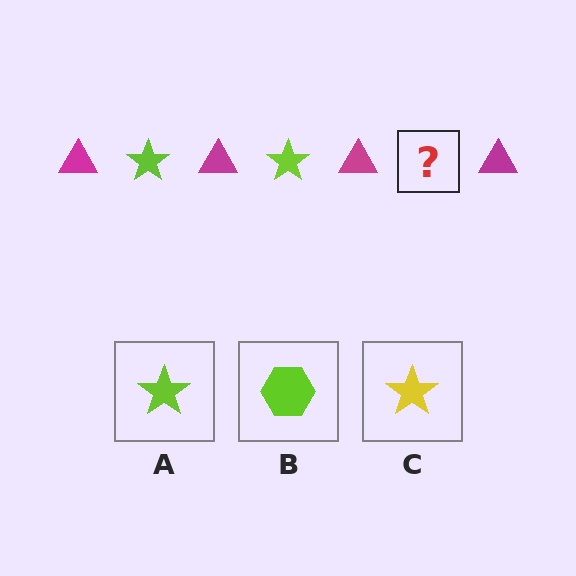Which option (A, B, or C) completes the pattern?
A.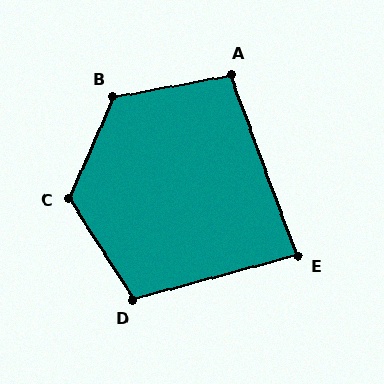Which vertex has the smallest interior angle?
E, at approximately 85 degrees.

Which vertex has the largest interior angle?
C, at approximately 124 degrees.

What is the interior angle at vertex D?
Approximately 107 degrees (obtuse).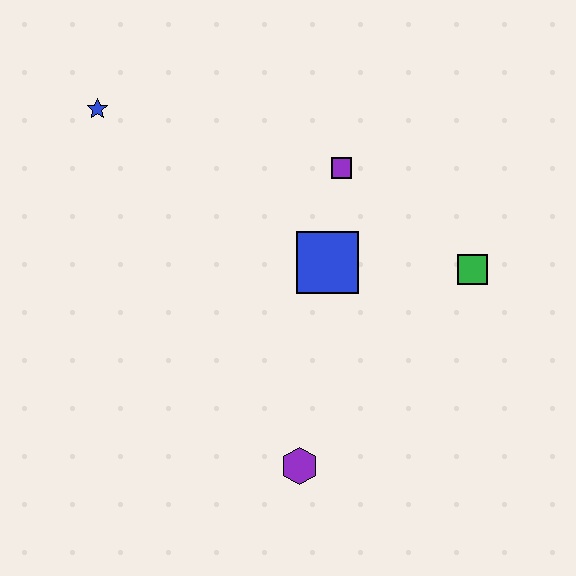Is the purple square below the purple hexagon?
No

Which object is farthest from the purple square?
The purple hexagon is farthest from the purple square.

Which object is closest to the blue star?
The purple square is closest to the blue star.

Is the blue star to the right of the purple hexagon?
No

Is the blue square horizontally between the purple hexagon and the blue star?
No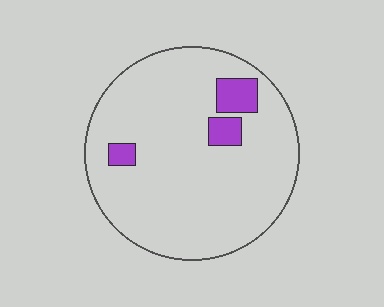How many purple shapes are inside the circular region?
3.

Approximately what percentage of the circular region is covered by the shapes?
Approximately 10%.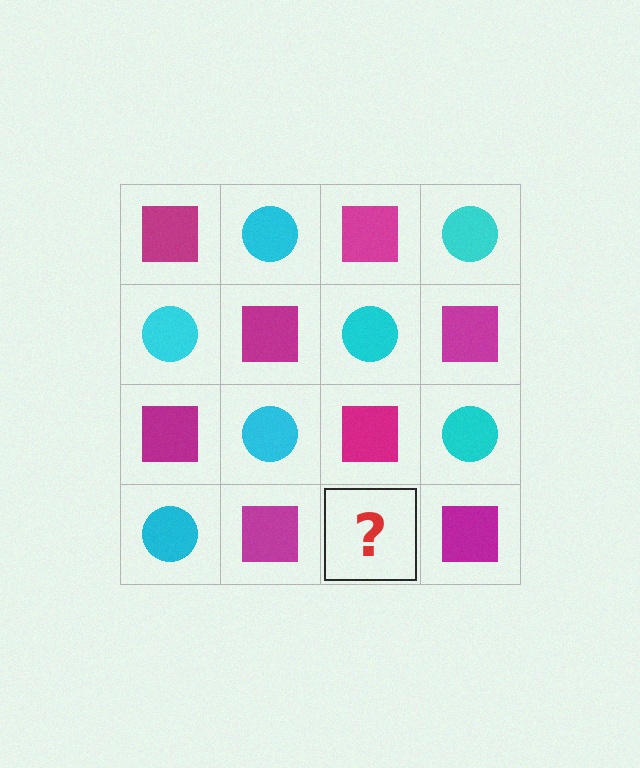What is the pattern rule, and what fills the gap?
The rule is that it alternates magenta square and cyan circle in a checkerboard pattern. The gap should be filled with a cyan circle.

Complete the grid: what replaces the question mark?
The question mark should be replaced with a cyan circle.